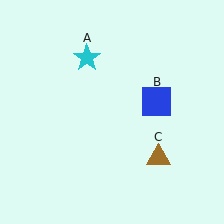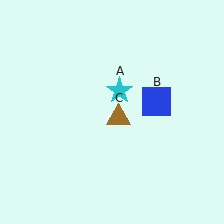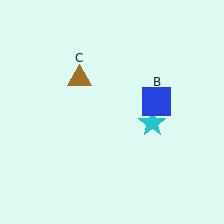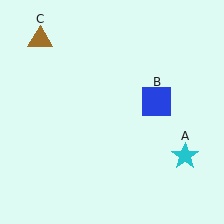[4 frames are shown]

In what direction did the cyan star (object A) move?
The cyan star (object A) moved down and to the right.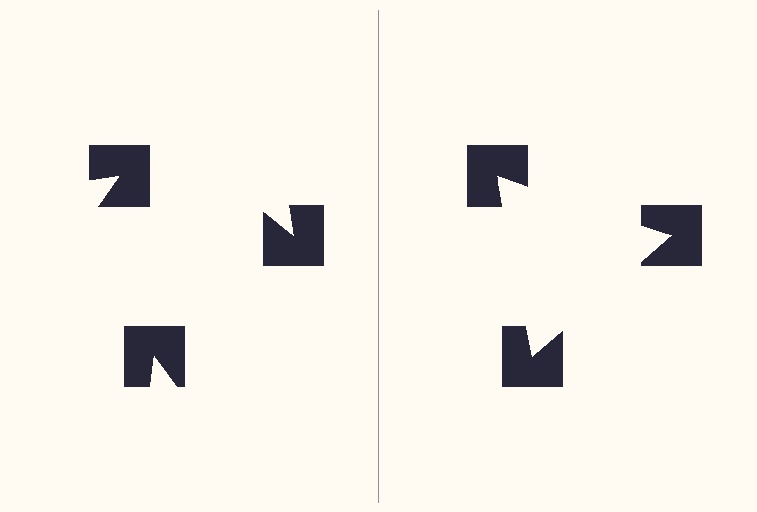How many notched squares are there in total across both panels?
6 — 3 on each side.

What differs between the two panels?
The notched squares are positioned identically on both sides; only the wedge orientations differ. On the right they align to a triangle; on the left they are misaligned.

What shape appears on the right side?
An illusory triangle.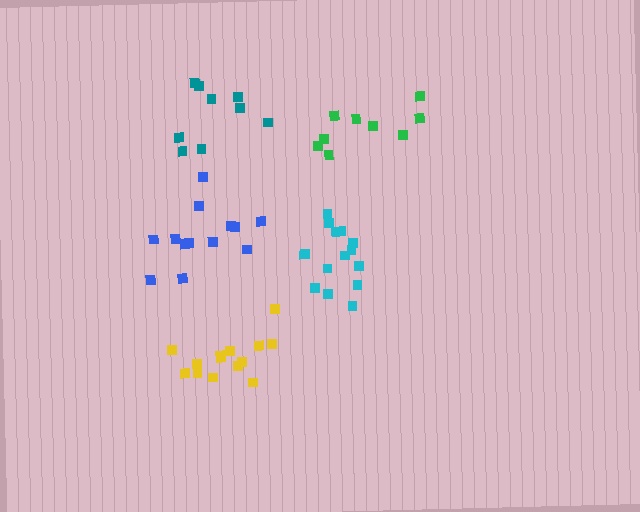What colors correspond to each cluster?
The clusters are colored: blue, green, teal, yellow, cyan.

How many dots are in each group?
Group 1: 13 dots, Group 2: 9 dots, Group 3: 9 dots, Group 4: 14 dots, Group 5: 15 dots (60 total).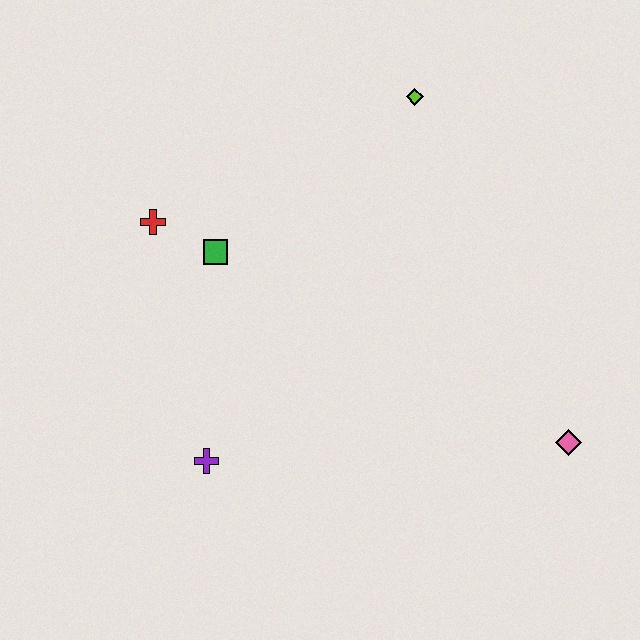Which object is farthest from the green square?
The pink diamond is farthest from the green square.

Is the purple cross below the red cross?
Yes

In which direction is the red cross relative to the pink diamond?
The red cross is to the left of the pink diamond.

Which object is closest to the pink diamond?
The purple cross is closest to the pink diamond.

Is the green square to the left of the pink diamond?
Yes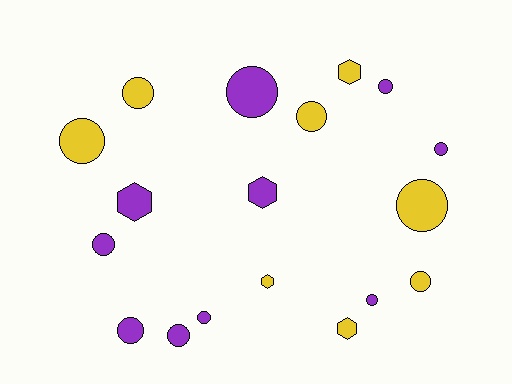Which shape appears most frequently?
Circle, with 13 objects.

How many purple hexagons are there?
There are 2 purple hexagons.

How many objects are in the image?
There are 18 objects.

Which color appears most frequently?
Purple, with 10 objects.